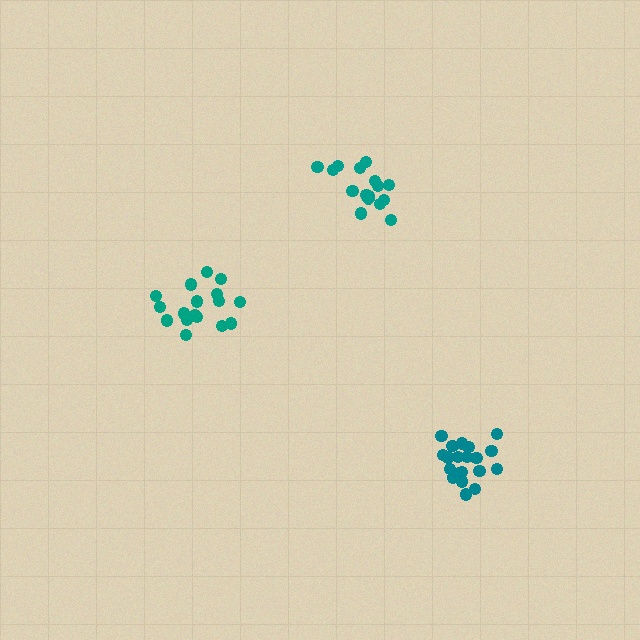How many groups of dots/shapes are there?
There are 3 groups.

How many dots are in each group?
Group 1: 17 dots, Group 2: 20 dots, Group 3: 16 dots (53 total).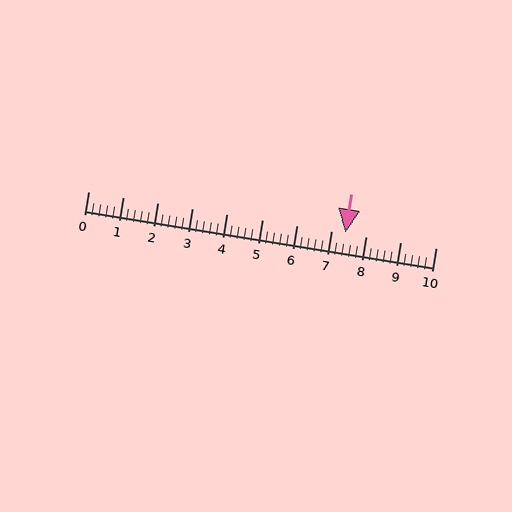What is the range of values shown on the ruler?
The ruler shows values from 0 to 10.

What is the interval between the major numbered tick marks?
The major tick marks are spaced 1 units apart.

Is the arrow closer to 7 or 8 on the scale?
The arrow is closer to 7.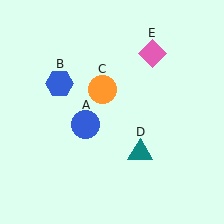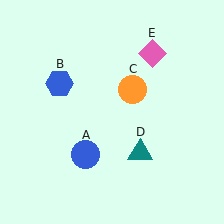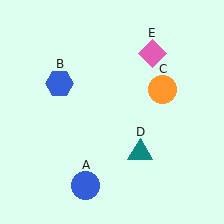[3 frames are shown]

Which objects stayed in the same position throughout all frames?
Blue hexagon (object B) and teal triangle (object D) and pink diamond (object E) remained stationary.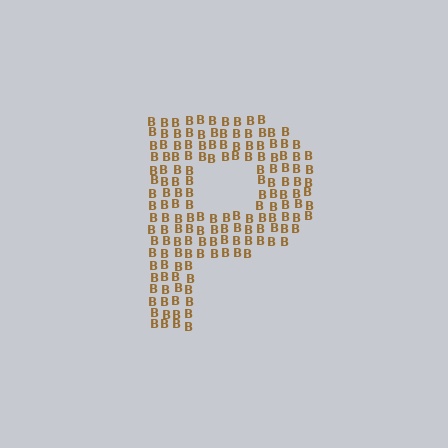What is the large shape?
The large shape is the letter P.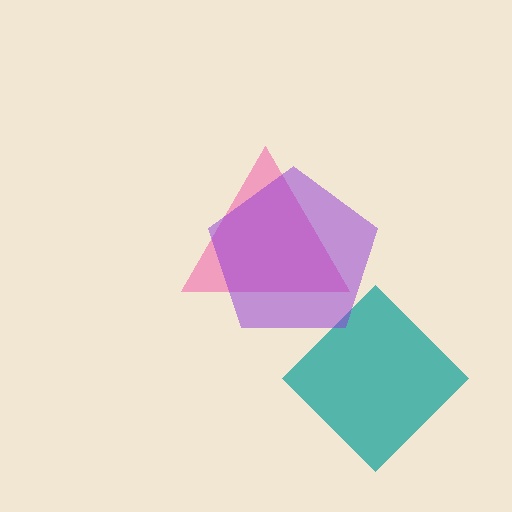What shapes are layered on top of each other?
The layered shapes are: a teal diamond, a pink triangle, a purple pentagon.